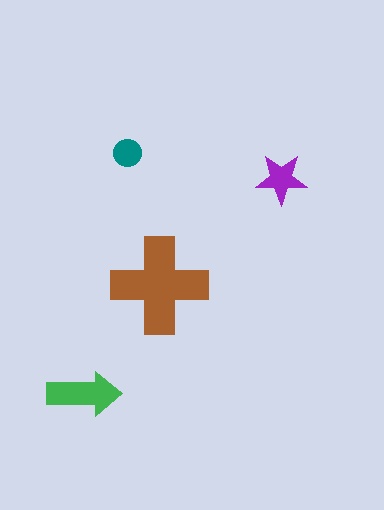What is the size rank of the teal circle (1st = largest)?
4th.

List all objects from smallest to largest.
The teal circle, the purple star, the green arrow, the brown cross.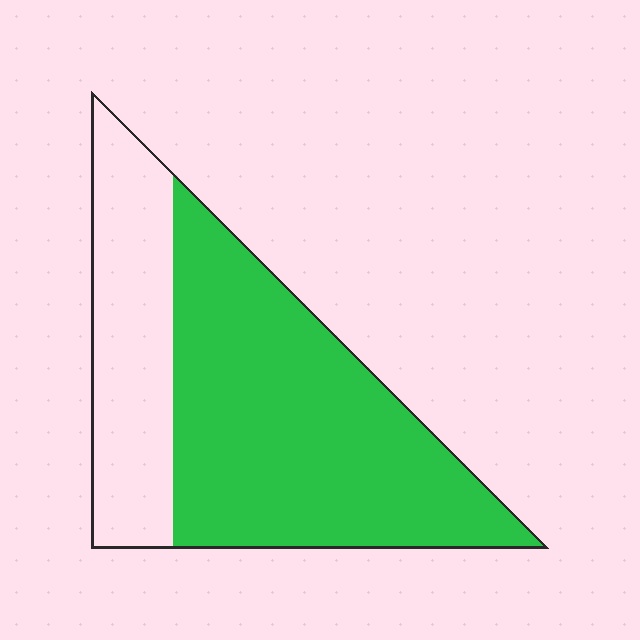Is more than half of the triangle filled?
Yes.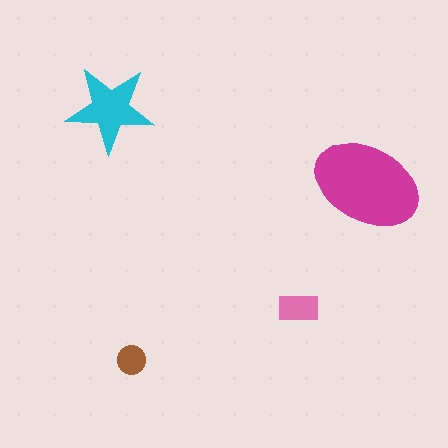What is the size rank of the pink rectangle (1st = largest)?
3rd.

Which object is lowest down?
The brown circle is bottommost.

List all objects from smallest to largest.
The brown circle, the pink rectangle, the cyan star, the magenta ellipse.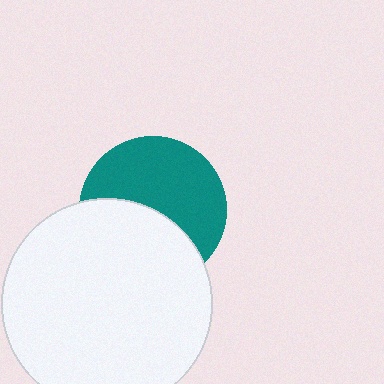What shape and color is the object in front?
The object in front is a white circle.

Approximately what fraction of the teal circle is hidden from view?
Roughly 44% of the teal circle is hidden behind the white circle.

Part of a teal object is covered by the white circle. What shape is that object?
It is a circle.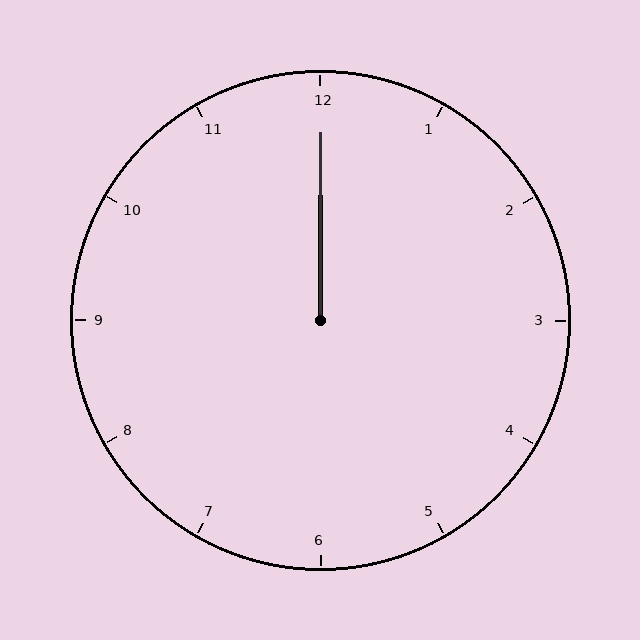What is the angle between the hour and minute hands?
Approximately 0 degrees.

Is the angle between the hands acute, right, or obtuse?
It is acute.